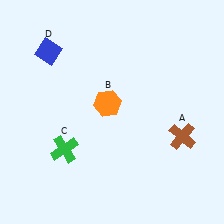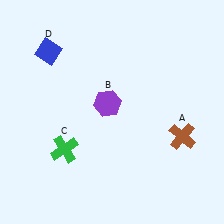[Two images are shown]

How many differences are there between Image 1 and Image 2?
There is 1 difference between the two images.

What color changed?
The hexagon (B) changed from orange in Image 1 to purple in Image 2.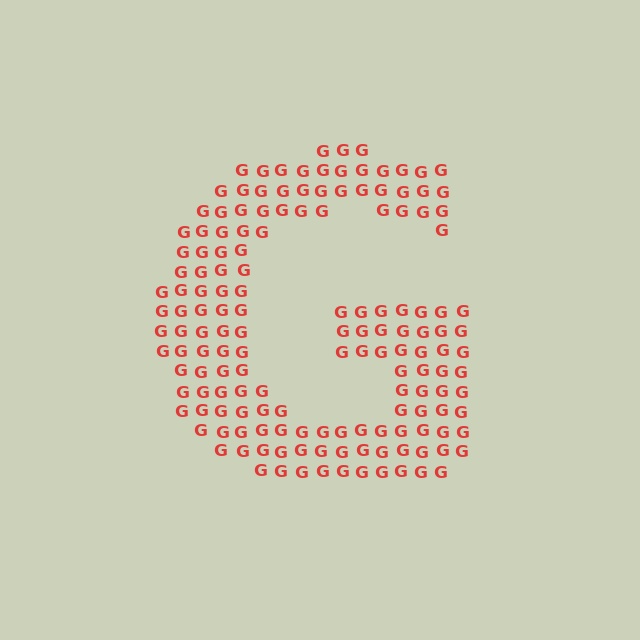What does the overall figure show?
The overall figure shows the letter G.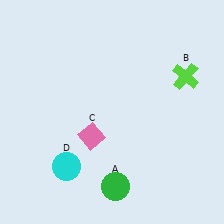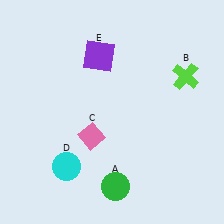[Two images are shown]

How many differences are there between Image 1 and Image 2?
There is 1 difference between the two images.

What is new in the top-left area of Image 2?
A purple square (E) was added in the top-left area of Image 2.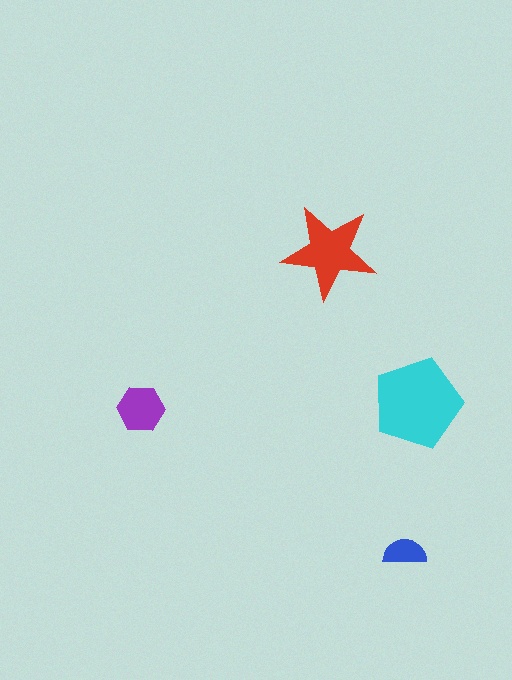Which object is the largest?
The cyan pentagon.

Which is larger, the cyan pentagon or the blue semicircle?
The cyan pentagon.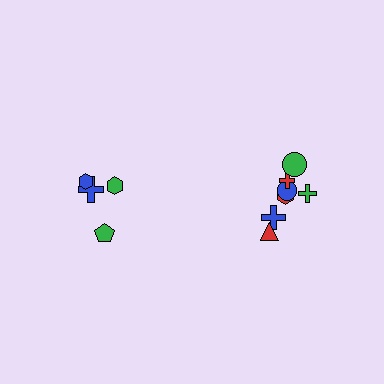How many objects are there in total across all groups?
There are 11 objects.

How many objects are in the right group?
There are 7 objects.